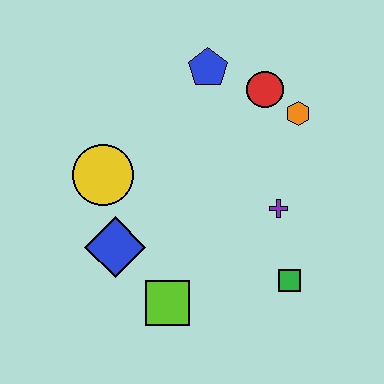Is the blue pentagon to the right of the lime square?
Yes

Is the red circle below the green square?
No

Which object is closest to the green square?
The purple cross is closest to the green square.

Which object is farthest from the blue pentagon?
The lime square is farthest from the blue pentagon.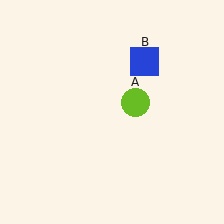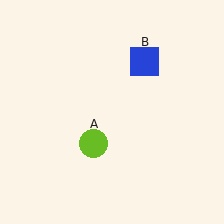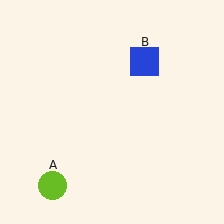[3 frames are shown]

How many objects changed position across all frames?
1 object changed position: lime circle (object A).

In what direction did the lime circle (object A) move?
The lime circle (object A) moved down and to the left.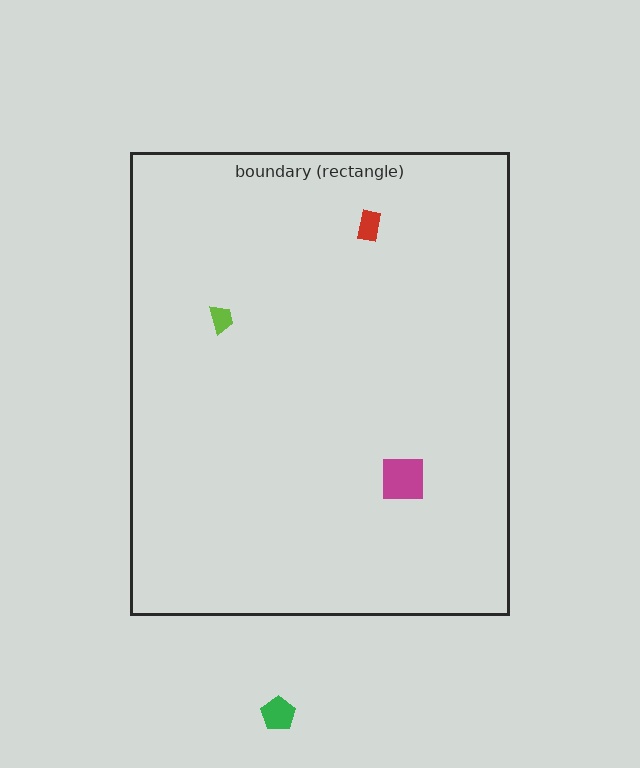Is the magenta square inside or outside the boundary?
Inside.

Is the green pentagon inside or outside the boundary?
Outside.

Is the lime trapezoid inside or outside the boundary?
Inside.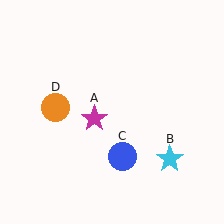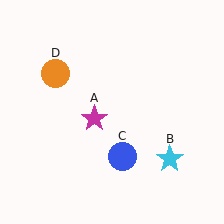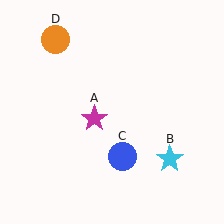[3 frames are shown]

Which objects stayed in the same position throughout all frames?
Magenta star (object A) and cyan star (object B) and blue circle (object C) remained stationary.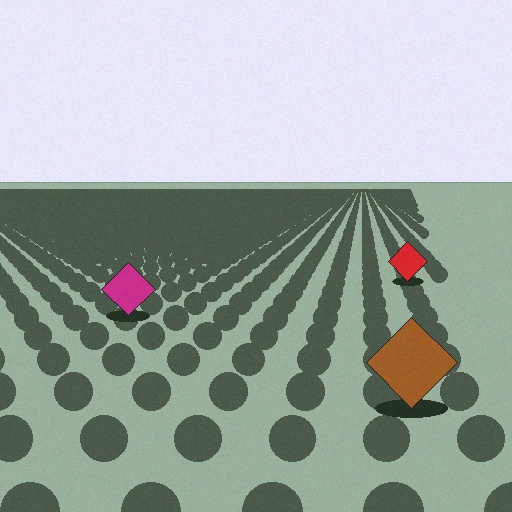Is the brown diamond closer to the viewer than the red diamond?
Yes. The brown diamond is closer — you can tell from the texture gradient: the ground texture is coarser near it.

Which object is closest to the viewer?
The brown diamond is closest. The texture marks near it are larger and more spread out.